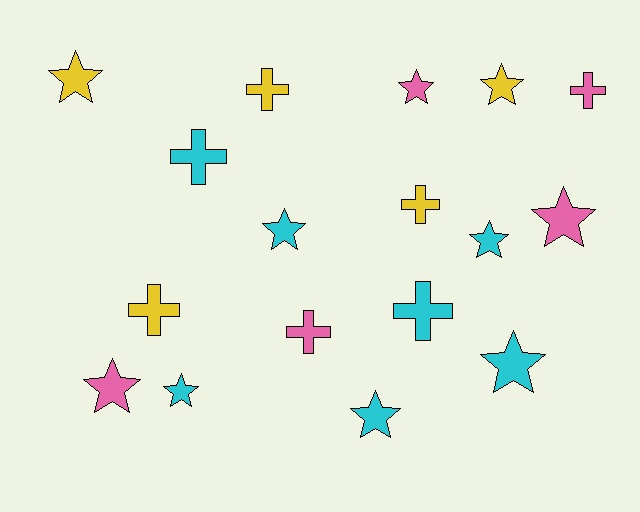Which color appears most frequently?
Cyan, with 7 objects.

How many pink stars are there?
There are 3 pink stars.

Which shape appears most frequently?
Star, with 10 objects.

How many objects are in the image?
There are 17 objects.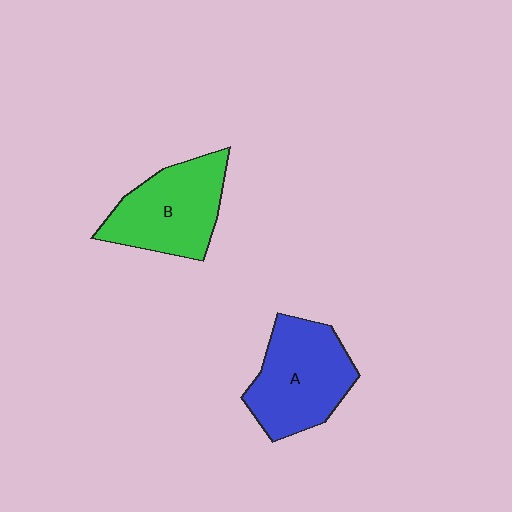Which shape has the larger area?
Shape A (blue).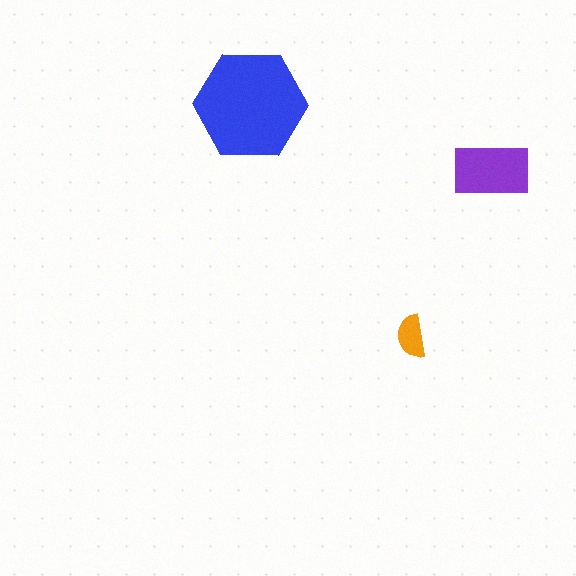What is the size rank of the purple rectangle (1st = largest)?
2nd.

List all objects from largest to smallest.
The blue hexagon, the purple rectangle, the orange semicircle.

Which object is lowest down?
The orange semicircle is bottommost.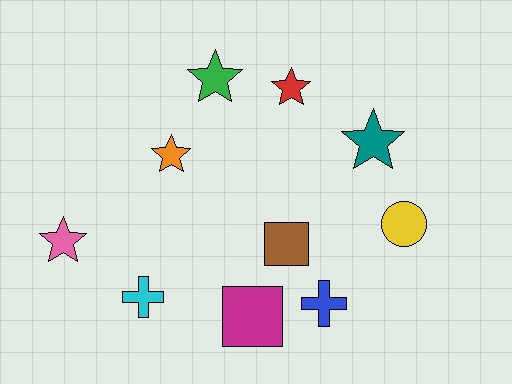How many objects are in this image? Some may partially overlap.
There are 10 objects.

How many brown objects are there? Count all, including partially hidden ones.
There is 1 brown object.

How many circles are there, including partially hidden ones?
There is 1 circle.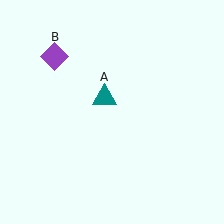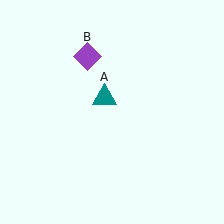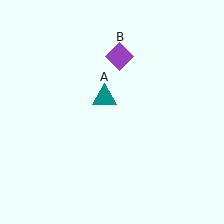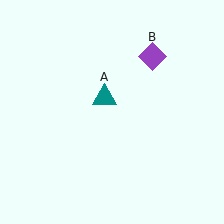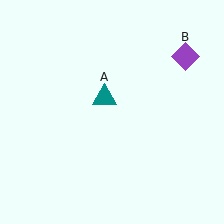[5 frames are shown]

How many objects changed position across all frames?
1 object changed position: purple diamond (object B).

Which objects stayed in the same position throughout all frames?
Teal triangle (object A) remained stationary.